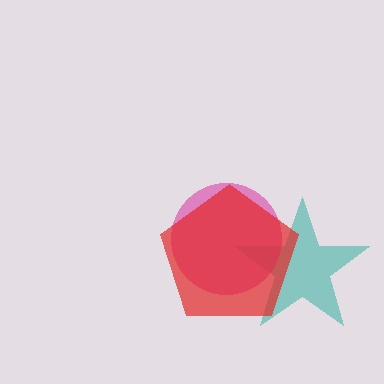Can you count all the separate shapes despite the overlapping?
Yes, there are 3 separate shapes.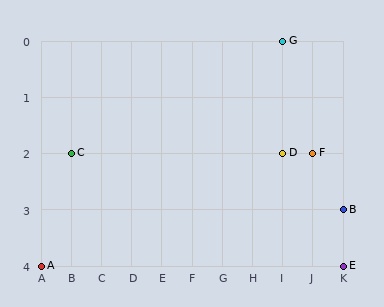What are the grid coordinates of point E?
Point E is at grid coordinates (K, 4).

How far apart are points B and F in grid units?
Points B and F are 1 column and 1 row apart (about 1.4 grid units diagonally).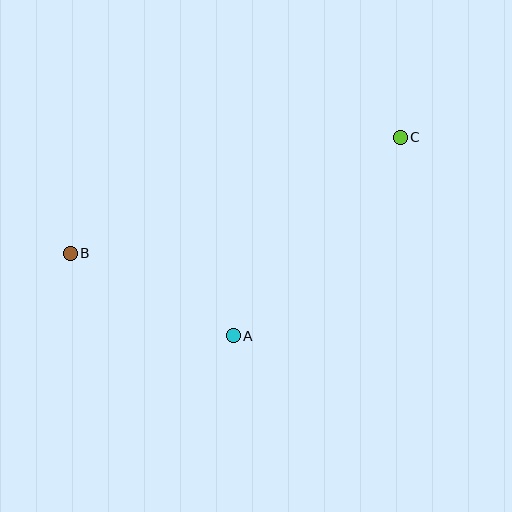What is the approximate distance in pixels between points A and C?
The distance between A and C is approximately 259 pixels.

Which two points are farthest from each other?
Points B and C are farthest from each other.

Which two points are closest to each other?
Points A and B are closest to each other.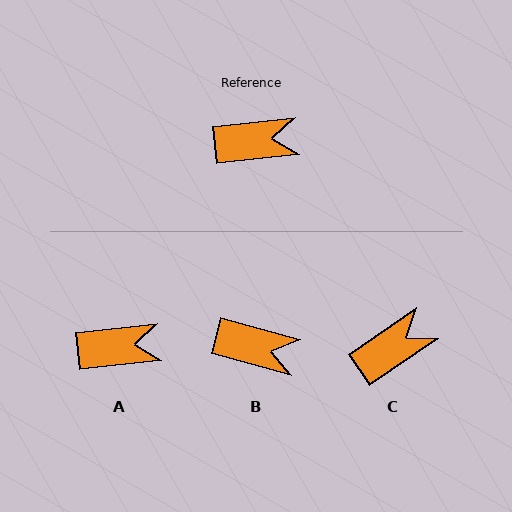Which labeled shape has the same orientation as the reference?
A.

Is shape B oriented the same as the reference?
No, it is off by about 21 degrees.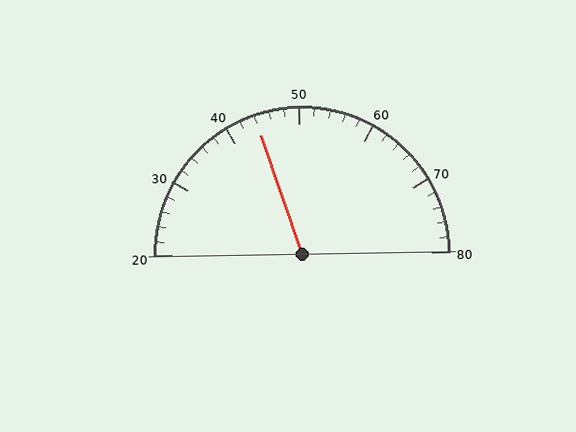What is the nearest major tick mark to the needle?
The nearest major tick mark is 40.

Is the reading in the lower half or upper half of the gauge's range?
The reading is in the lower half of the range (20 to 80).